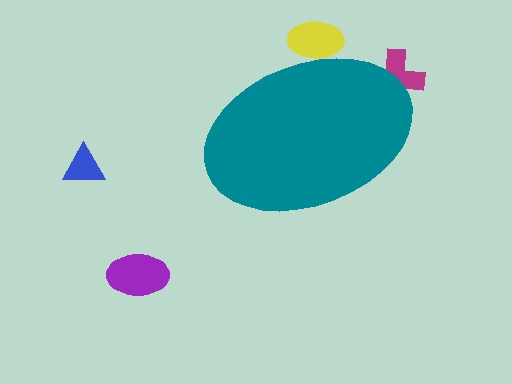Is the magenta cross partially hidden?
Yes, the magenta cross is partially hidden behind the teal ellipse.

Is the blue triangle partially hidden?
No, the blue triangle is fully visible.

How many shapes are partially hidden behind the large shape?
2 shapes are partially hidden.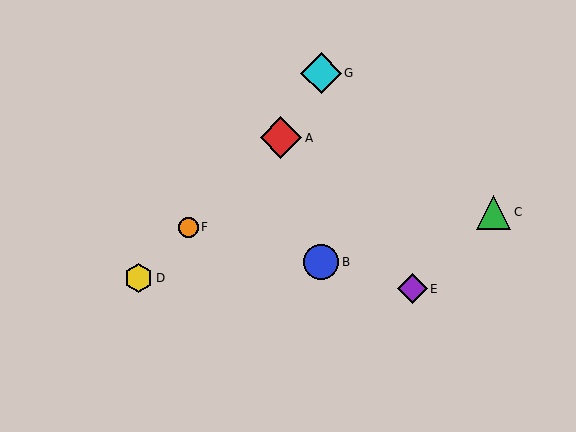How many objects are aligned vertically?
2 objects (B, G) are aligned vertically.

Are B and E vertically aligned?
No, B is at x≈321 and E is at x≈412.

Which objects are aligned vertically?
Objects B, G are aligned vertically.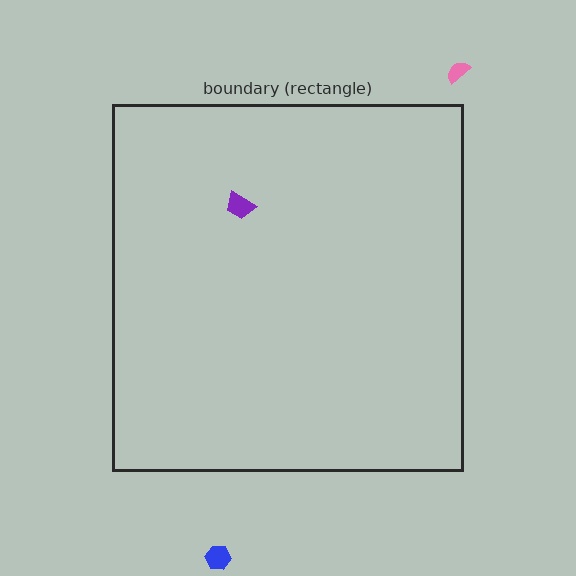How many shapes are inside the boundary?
1 inside, 2 outside.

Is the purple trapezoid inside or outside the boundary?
Inside.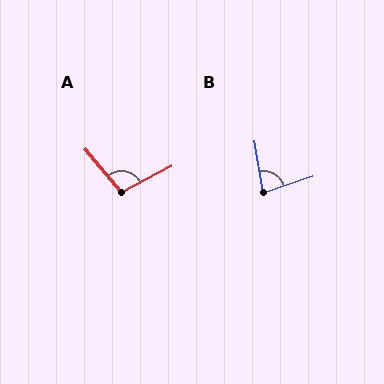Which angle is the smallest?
B, at approximately 81 degrees.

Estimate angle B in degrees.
Approximately 81 degrees.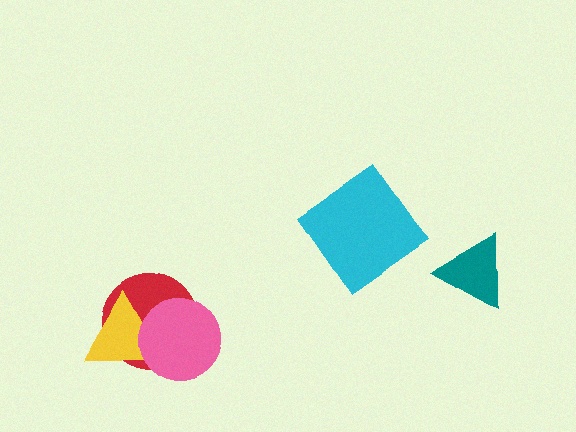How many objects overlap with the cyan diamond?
0 objects overlap with the cyan diamond.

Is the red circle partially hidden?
Yes, it is partially covered by another shape.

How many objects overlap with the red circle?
2 objects overlap with the red circle.